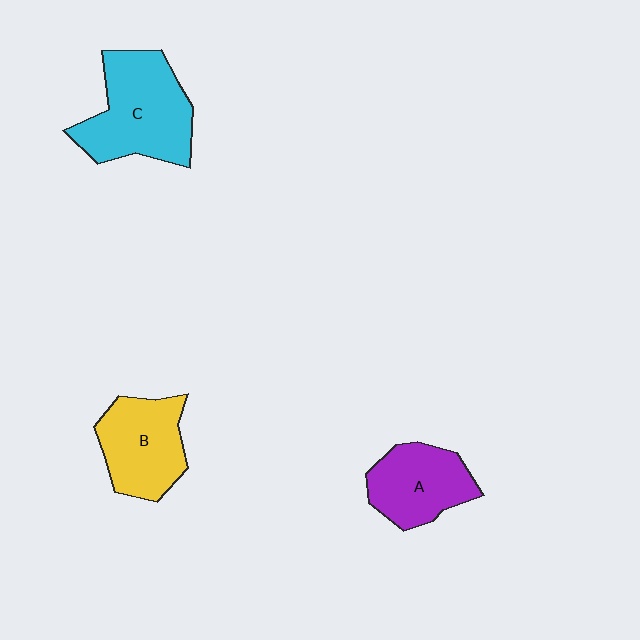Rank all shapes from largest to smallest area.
From largest to smallest: C (cyan), B (yellow), A (purple).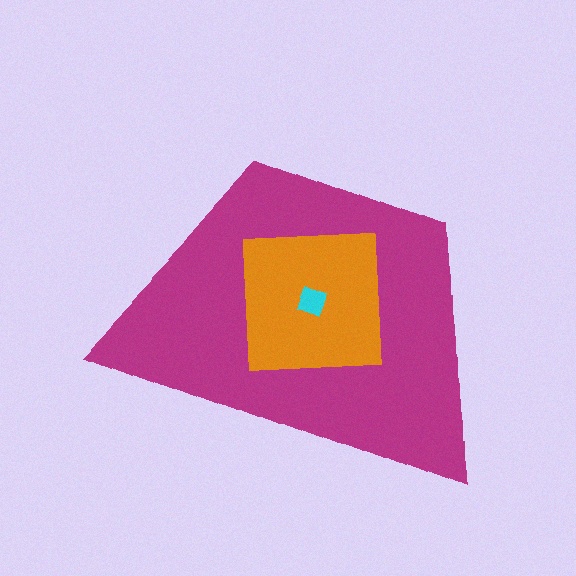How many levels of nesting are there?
3.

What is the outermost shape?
The magenta trapezoid.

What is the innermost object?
The cyan diamond.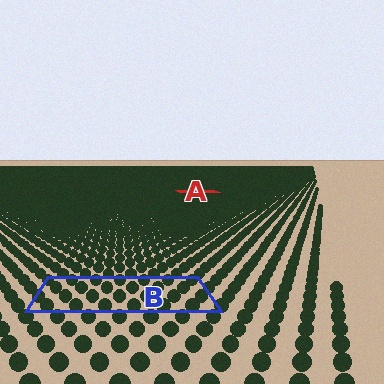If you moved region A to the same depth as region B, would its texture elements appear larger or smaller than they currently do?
They would appear larger. At a closer depth, the same texture elements are projected at a bigger on-screen size.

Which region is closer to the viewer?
Region B is closer. The texture elements there are larger and more spread out.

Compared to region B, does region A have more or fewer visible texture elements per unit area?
Region A has more texture elements per unit area — they are packed more densely because it is farther away.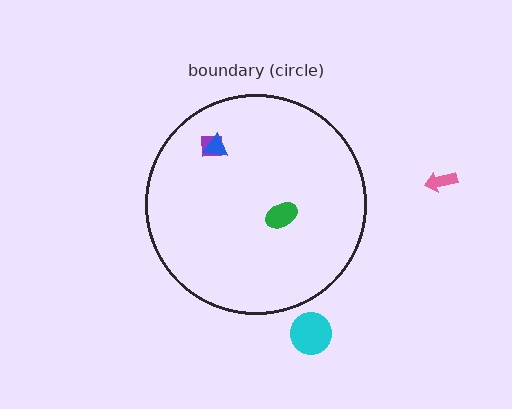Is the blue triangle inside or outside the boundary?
Inside.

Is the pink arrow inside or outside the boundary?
Outside.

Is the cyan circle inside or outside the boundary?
Outside.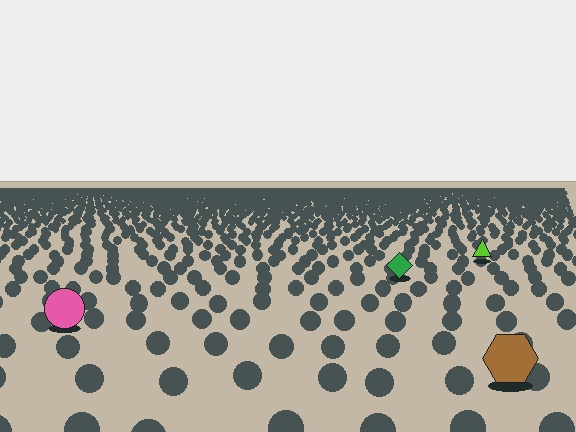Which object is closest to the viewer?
The brown hexagon is closest. The texture marks near it are larger and more spread out.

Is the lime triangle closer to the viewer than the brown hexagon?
No. The brown hexagon is closer — you can tell from the texture gradient: the ground texture is coarser near it.